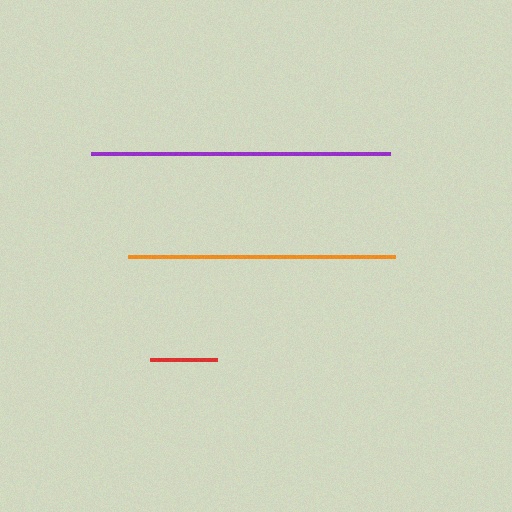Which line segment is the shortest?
The red line is the shortest at approximately 68 pixels.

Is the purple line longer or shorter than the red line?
The purple line is longer than the red line.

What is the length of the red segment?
The red segment is approximately 68 pixels long.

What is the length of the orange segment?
The orange segment is approximately 267 pixels long.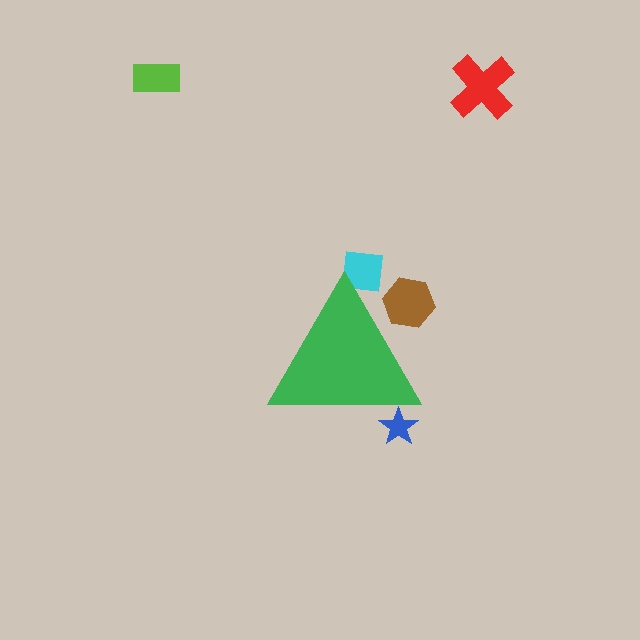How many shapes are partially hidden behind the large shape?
3 shapes are partially hidden.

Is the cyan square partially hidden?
Yes, the cyan square is partially hidden behind the green triangle.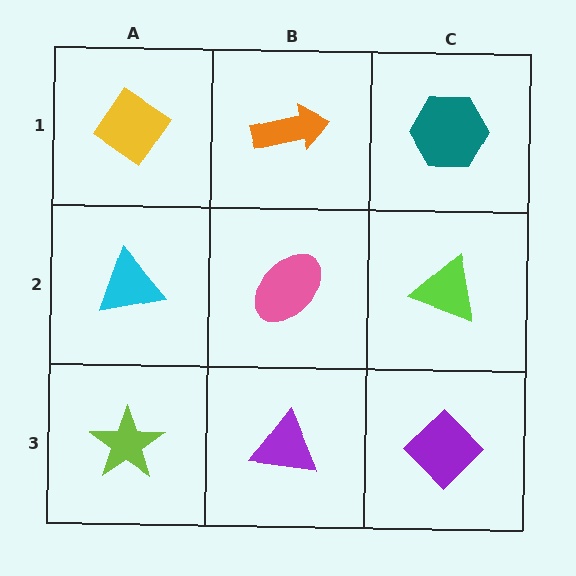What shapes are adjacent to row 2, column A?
A yellow diamond (row 1, column A), a lime star (row 3, column A), a pink ellipse (row 2, column B).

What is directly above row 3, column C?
A lime triangle.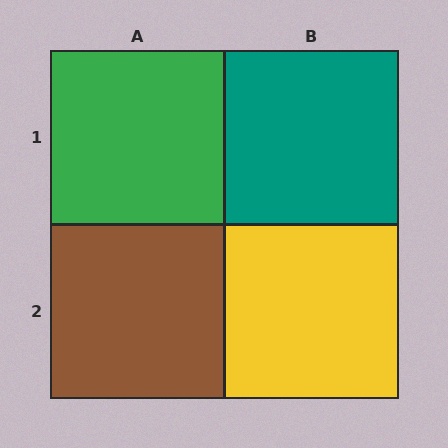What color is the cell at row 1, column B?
Teal.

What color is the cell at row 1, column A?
Green.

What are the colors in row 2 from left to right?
Brown, yellow.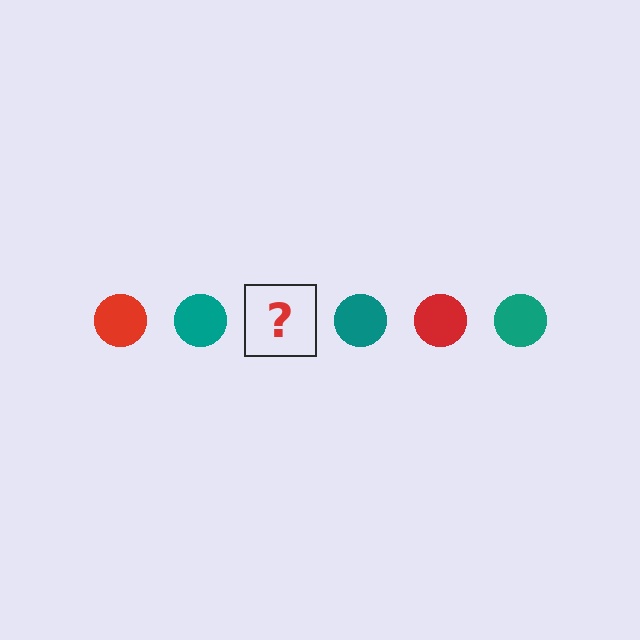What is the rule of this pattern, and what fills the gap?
The rule is that the pattern cycles through red, teal circles. The gap should be filled with a red circle.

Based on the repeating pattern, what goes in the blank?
The blank should be a red circle.